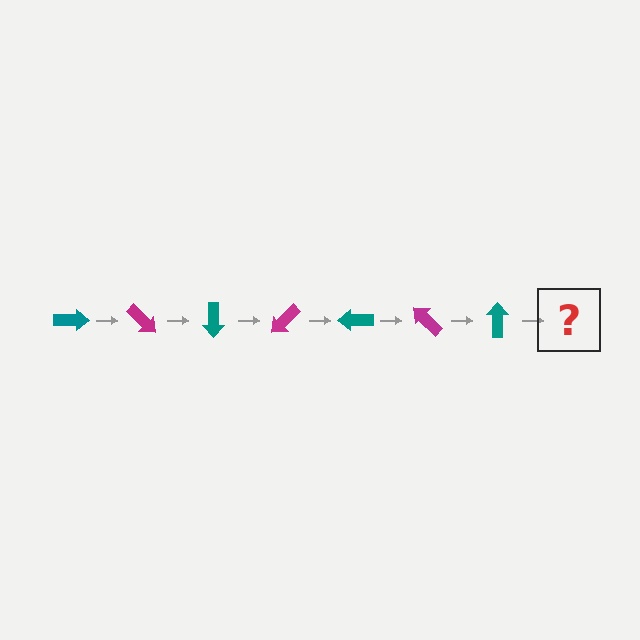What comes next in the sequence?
The next element should be a magenta arrow, rotated 315 degrees from the start.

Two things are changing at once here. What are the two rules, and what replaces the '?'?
The two rules are that it rotates 45 degrees each step and the color cycles through teal and magenta. The '?' should be a magenta arrow, rotated 315 degrees from the start.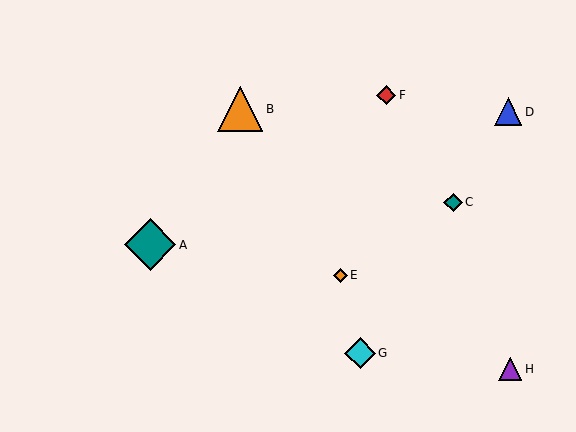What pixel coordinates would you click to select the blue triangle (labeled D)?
Click at (508, 112) to select the blue triangle D.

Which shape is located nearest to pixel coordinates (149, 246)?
The teal diamond (labeled A) at (150, 245) is nearest to that location.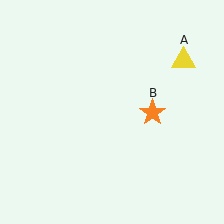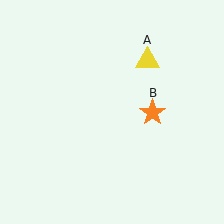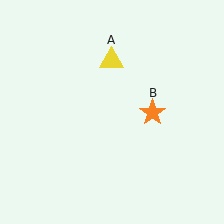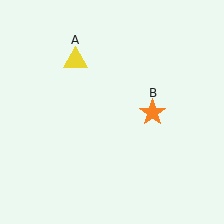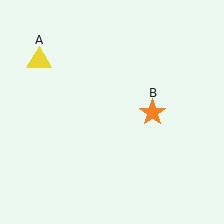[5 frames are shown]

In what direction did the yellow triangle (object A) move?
The yellow triangle (object A) moved left.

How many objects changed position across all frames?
1 object changed position: yellow triangle (object A).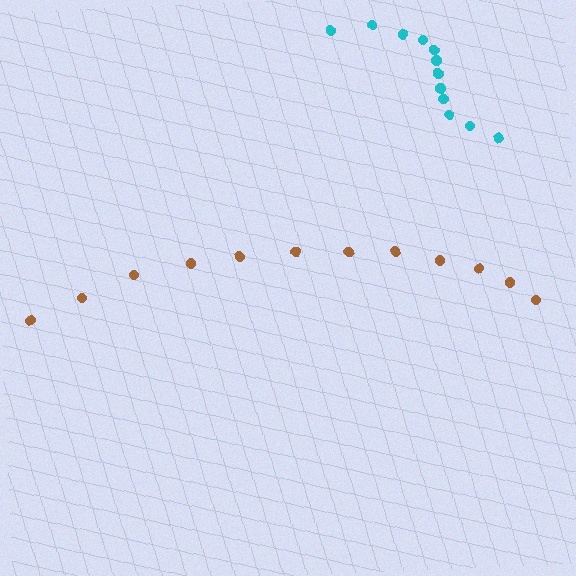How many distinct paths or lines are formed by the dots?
There are 2 distinct paths.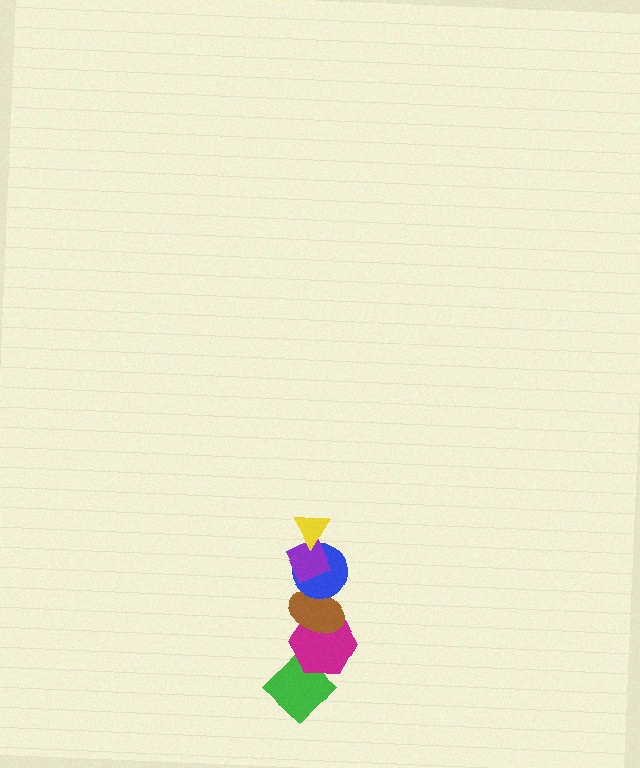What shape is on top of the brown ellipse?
The blue circle is on top of the brown ellipse.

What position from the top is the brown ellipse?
The brown ellipse is 4th from the top.